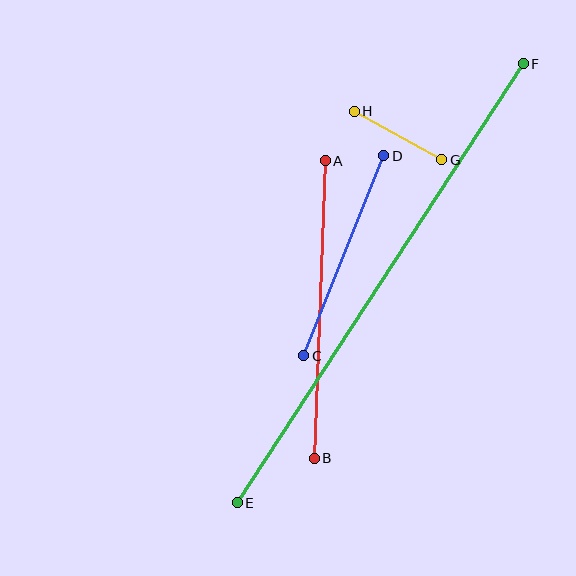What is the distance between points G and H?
The distance is approximately 100 pixels.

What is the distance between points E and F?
The distance is approximately 523 pixels.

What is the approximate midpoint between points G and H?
The midpoint is at approximately (398, 135) pixels.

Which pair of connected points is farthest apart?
Points E and F are farthest apart.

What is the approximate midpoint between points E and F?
The midpoint is at approximately (380, 283) pixels.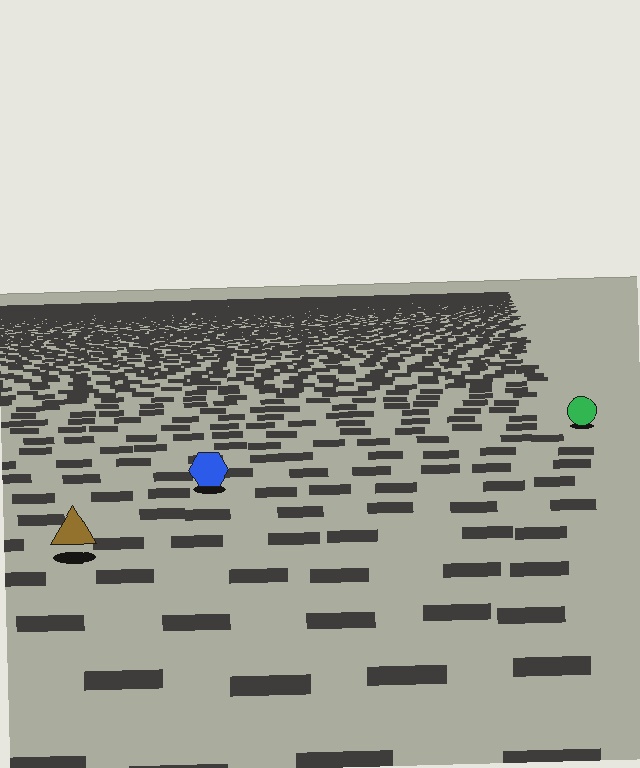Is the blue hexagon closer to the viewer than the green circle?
Yes. The blue hexagon is closer — you can tell from the texture gradient: the ground texture is coarser near it.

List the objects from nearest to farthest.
From nearest to farthest: the brown triangle, the blue hexagon, the green circle.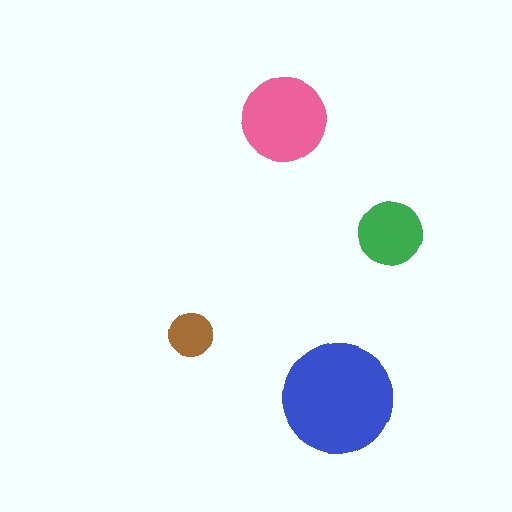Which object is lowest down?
The blue circle is bottommost.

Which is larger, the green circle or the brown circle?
The green one.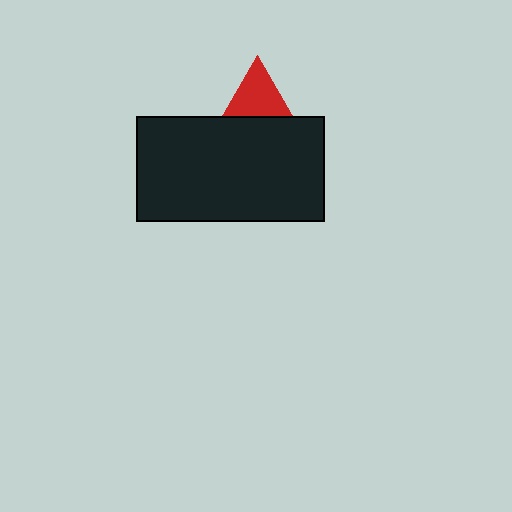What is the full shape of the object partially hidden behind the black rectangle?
The partially hidden object is a red triangle.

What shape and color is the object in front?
The object in front is a black rectangle.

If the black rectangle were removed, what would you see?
You would see the complete red triangle.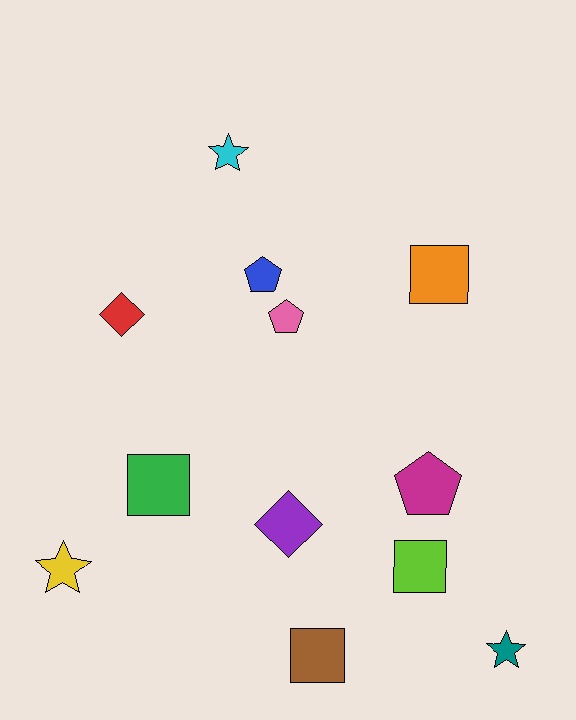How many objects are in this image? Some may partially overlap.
There are 12 objects.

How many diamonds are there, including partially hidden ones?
There are 2 diamonds.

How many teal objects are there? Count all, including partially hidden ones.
There is 1 teal object.